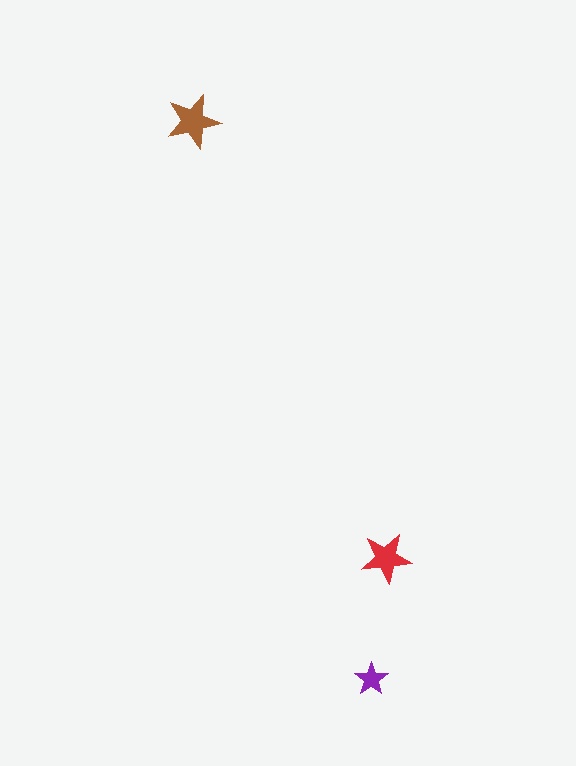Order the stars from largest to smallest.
the brown one, the red one, the purple one.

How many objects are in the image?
There are 3 objects in the image.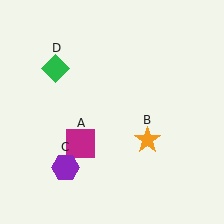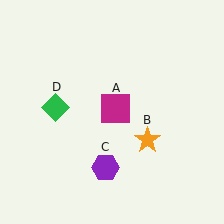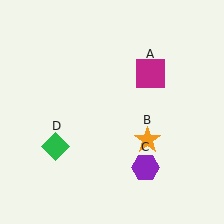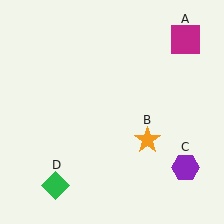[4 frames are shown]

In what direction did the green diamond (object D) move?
The green diamond (object D) moved down.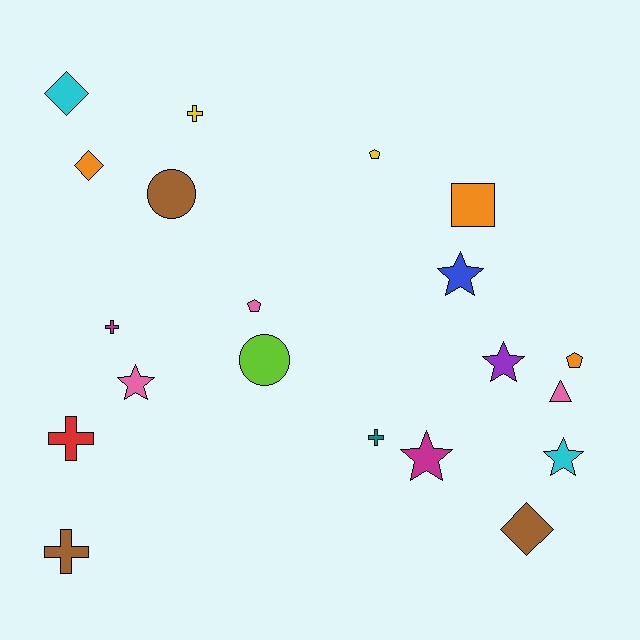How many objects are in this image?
There are 20 objects.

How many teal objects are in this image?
There is 1 teal object.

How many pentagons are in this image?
There are 3 pentagons.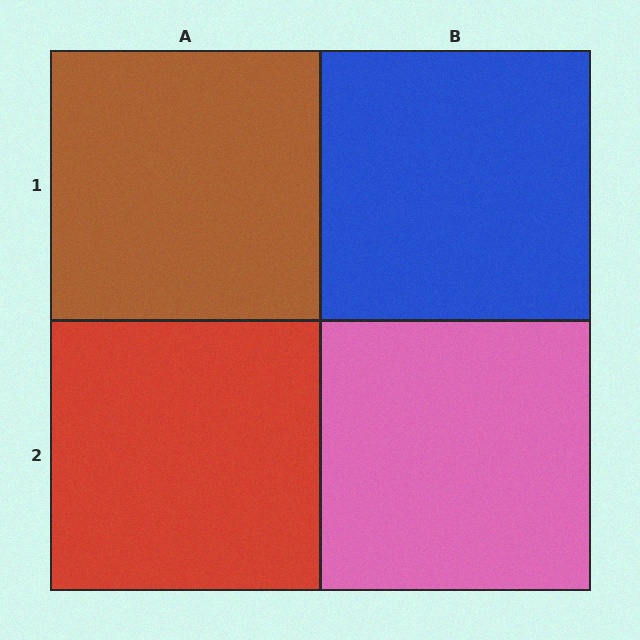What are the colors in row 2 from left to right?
Red, pink.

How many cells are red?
1 cell is red.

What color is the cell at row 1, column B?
Blue.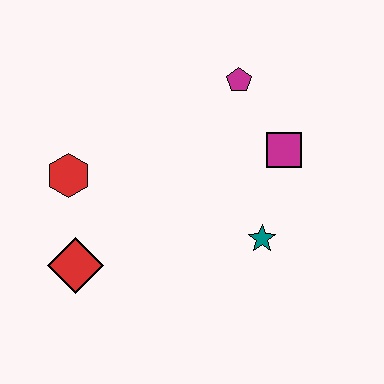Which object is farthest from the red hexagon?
The magenta square is farthest from the red hexagon.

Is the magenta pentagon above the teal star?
Yes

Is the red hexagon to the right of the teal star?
No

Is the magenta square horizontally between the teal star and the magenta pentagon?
No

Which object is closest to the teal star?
The magenta square is closest to the teal star.